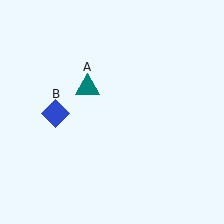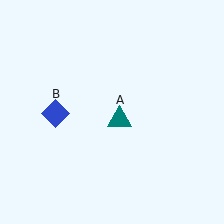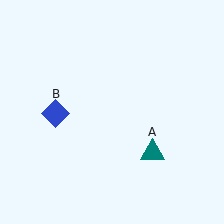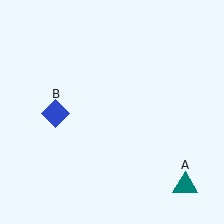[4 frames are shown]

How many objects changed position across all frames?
1 object changed position: teal triangle (object A).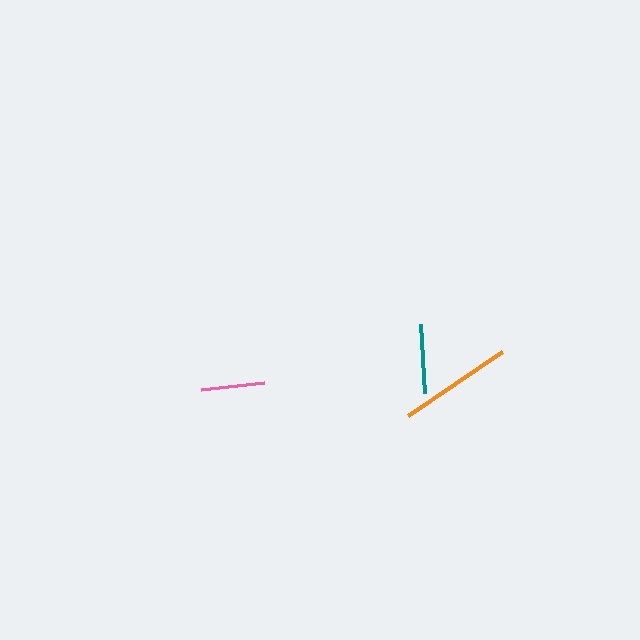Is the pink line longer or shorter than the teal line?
The teal line is longer than the pink line.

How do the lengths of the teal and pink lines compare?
The teal and pink lines are approximately the same length.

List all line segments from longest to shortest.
From longest to shortest: orange, teal, pink.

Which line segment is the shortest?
The pink line is the shortest at approximately 63 pixels.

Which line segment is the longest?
The orange line is the longest at approximately 114 pixels.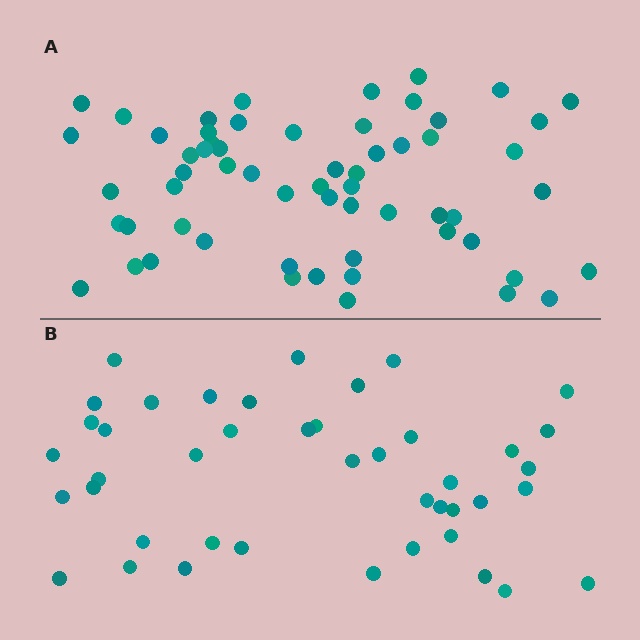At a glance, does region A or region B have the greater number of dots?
Region A (the top region) has more dots.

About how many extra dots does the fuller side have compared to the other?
Region A has approximately 15 more dots than region B.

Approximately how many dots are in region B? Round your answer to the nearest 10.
About 40 dots. (The exact count is 43, which rounds to 40.)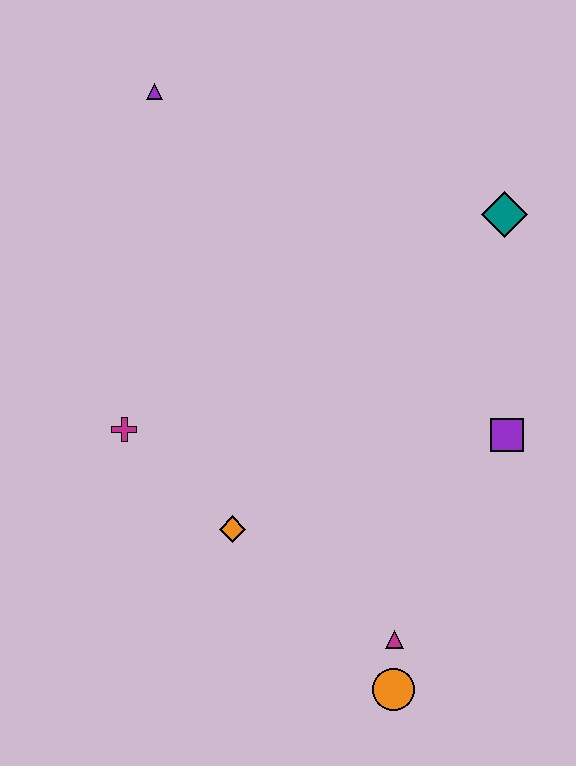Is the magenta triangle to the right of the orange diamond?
Yes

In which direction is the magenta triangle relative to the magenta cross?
The magenta triangle is to the right of the magenta cross.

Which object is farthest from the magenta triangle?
The purple triangle is farthest from the magenta triangle.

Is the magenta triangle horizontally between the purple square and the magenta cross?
Yes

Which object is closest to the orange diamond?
The magenta cross is closest to the orange diamond.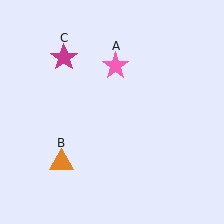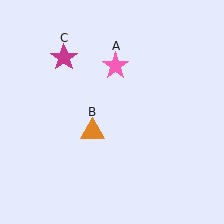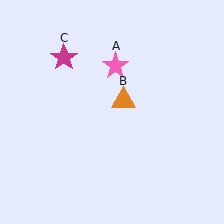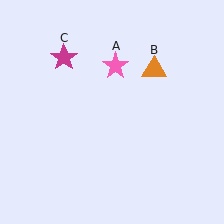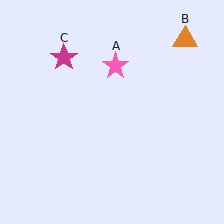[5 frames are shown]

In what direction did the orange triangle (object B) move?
The orange triangle (object B) moved up and to the right.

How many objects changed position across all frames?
1 object changed position: orange triangle (object B).